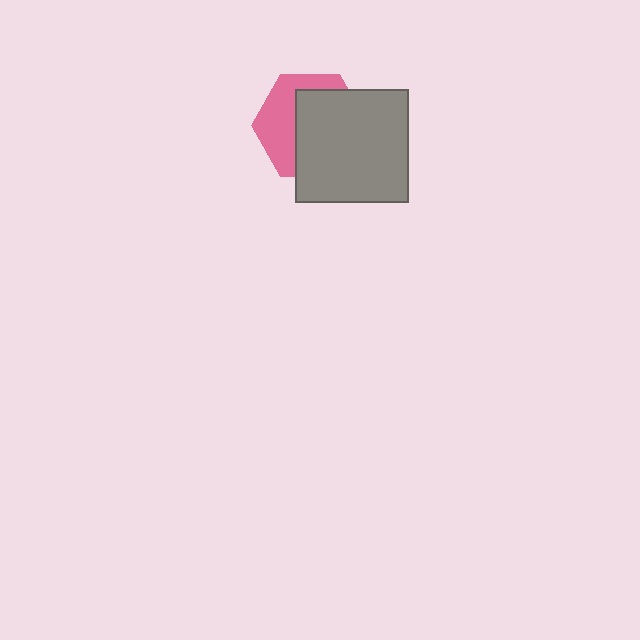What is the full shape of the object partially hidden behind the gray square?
The partially hidden object is a pink hexagon.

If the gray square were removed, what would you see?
You would see the complete pink hexagon.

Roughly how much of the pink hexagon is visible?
A small part of it is visible (roughly 42%).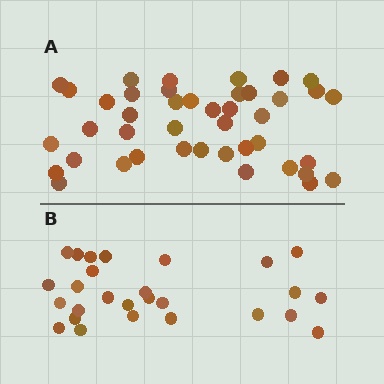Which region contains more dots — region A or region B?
Region A (the top region) has more dots.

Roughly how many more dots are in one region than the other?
Region A has approximately 15 more dots than region B.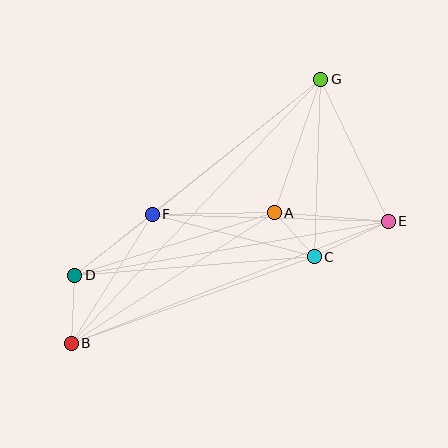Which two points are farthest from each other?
Points B and G are farthest from each other.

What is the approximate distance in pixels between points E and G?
The distance between E and G is approximately 157 pixels.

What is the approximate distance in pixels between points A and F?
The distance between A and F is approximately 122 pixels.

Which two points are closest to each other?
Points A and C are closest to each other.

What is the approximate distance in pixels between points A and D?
The distance between A and D is approximately 209 pixels.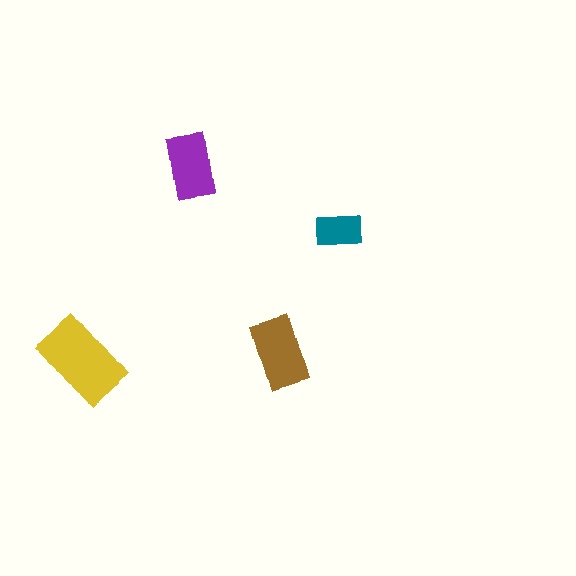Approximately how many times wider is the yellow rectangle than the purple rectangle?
About 1.5 times wider.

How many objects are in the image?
There are 4 objects in the image.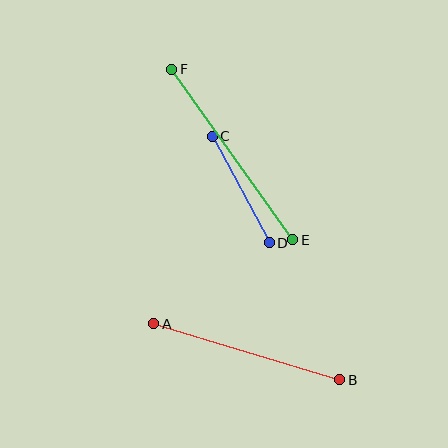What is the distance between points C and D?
The distance is approximately 121 pixels.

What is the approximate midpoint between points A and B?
The midpoint is at approximately (247, 352) pixels.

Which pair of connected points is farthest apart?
Points E and F are farthest apart.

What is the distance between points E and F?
The distance is approximately 209 pixels.